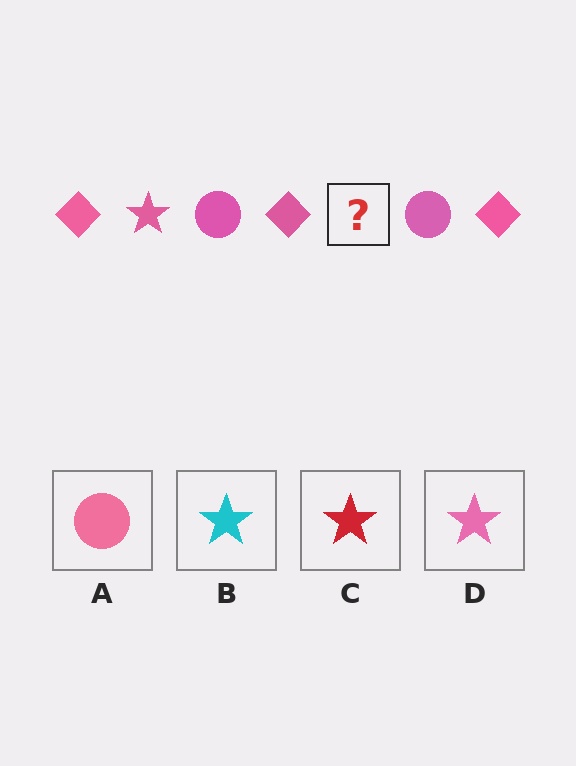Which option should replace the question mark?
Option D.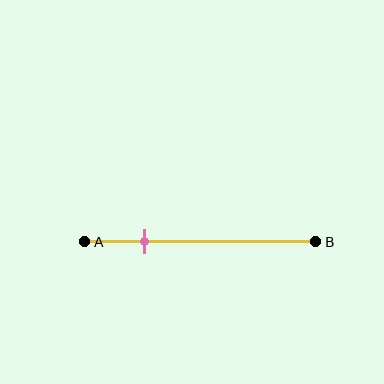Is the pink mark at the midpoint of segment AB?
No, the mark is at about 25% from A, not at the 50% midpoint.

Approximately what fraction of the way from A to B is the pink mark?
The pink mark is approximately 25% of the way from A to B.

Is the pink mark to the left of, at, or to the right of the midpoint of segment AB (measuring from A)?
The pink mark is to the left of the midpoint of segment AB.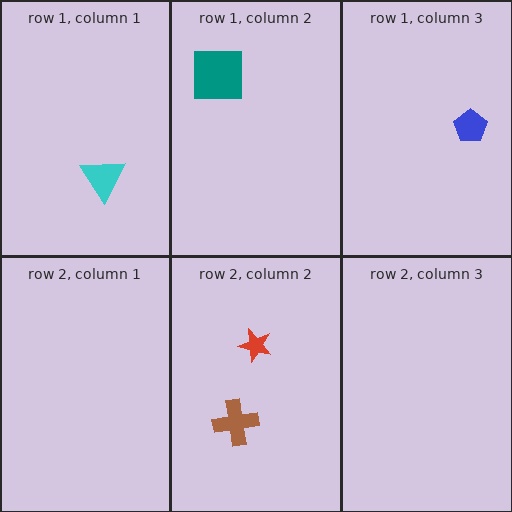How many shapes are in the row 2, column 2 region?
2.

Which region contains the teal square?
The row 1, column 2 region.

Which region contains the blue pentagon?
The row 1, column 3 region.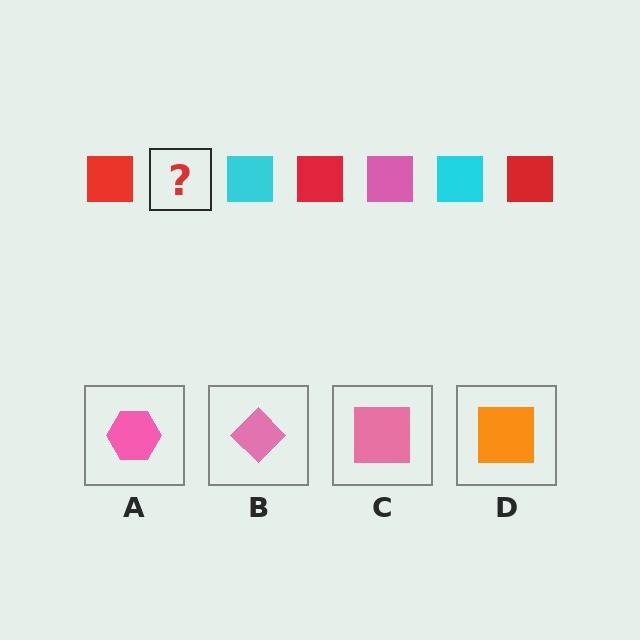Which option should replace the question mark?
Option C.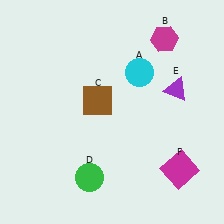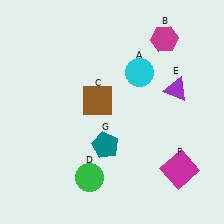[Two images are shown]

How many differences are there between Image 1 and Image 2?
There is 1 difference between the two images.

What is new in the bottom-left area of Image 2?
A teal pentagon (G) was added in the bottom-left area of Image 2.